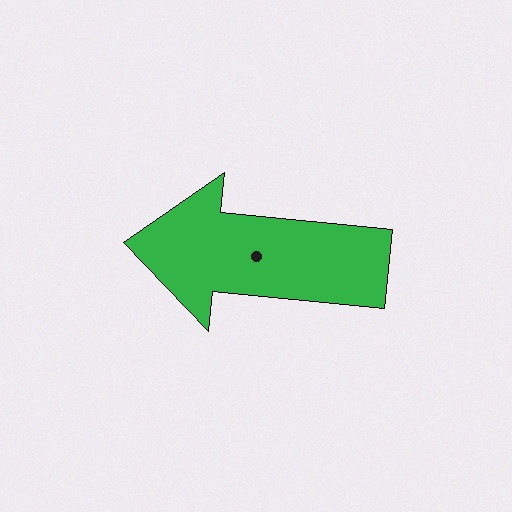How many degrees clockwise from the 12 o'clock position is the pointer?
Approximately 276 degrees.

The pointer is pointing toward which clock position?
Roughly 9 o'clock.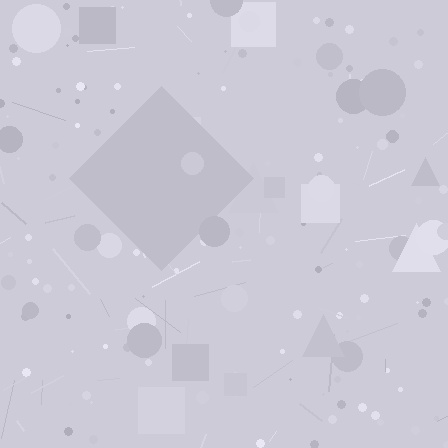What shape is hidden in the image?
A diamond is hidden in the image.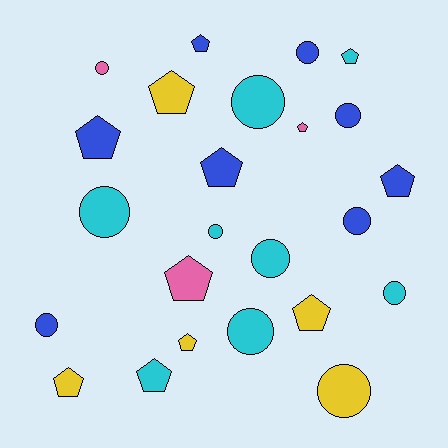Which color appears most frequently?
Blue, with 8 objects.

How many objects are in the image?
There are 24 objects.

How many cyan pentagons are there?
There are 2 cyan pentagons.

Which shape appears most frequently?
Pentagon, with 12 objects.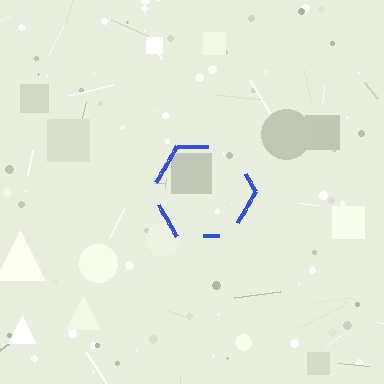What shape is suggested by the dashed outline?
The dashed outline suggests a hexagon.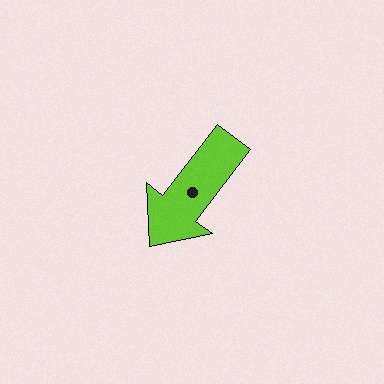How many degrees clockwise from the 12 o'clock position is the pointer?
Approximately 218 degrees.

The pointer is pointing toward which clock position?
Roughly 7 o'clock.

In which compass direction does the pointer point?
Southwest.